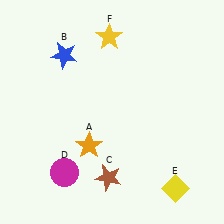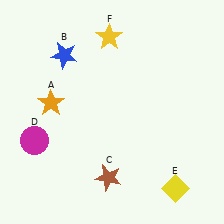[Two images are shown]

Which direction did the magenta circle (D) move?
The magenta circle (D) moved up.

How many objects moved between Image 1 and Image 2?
2 objects moved between the two images.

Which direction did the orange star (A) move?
The orange star (A) moved up.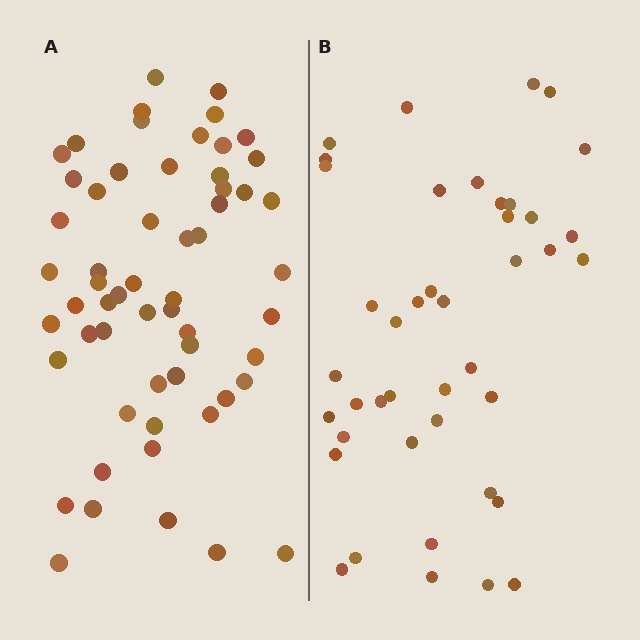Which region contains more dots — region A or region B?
Region A (the left region) has more dots.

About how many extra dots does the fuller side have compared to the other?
Region A has approximately 15 more dots than region B.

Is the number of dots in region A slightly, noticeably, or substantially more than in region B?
Region A has noticeably more, but not dramatically so. The ratio is roughly 1.4 to 1.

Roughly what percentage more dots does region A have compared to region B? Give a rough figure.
About 40% more.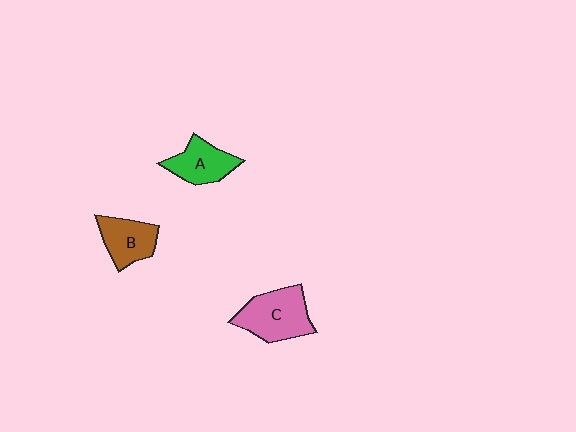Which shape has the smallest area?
Shape B (brown).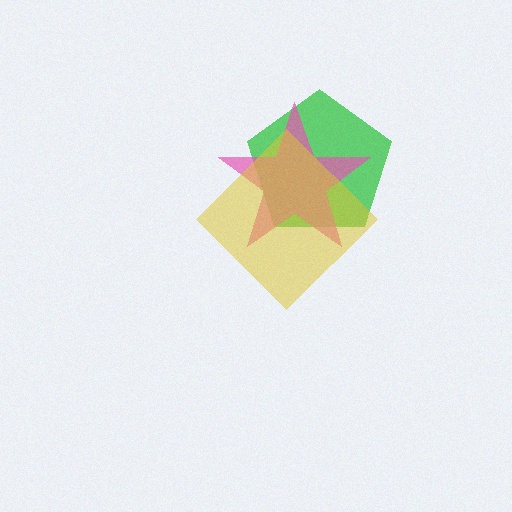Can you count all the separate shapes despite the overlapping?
Yes, there are 3 separate shapes.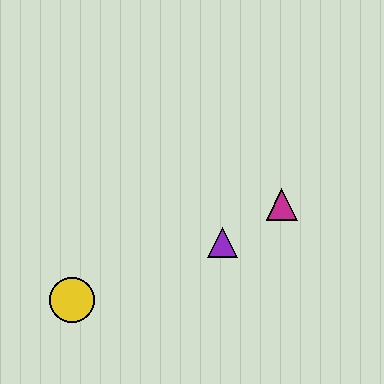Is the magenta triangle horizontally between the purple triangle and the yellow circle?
No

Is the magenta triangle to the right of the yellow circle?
Yes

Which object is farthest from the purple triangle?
The yellow circle is farthest from the purple triangle.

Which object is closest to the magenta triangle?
The purple triangle is closest to the magenta triangle.